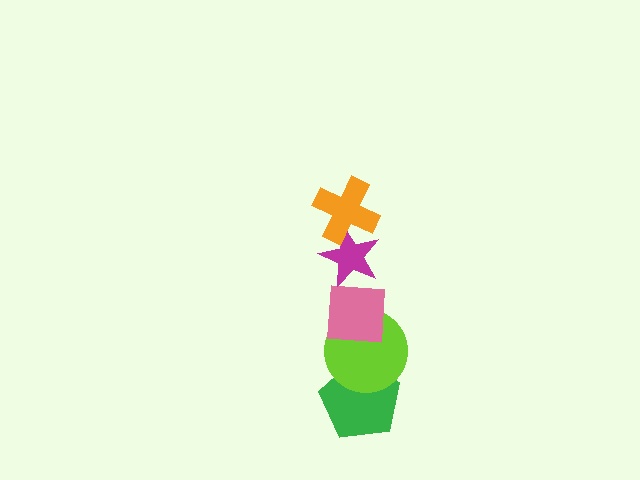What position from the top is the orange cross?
The orange cross is 1st from the top.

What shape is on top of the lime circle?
The pink square is on top of the lime circle.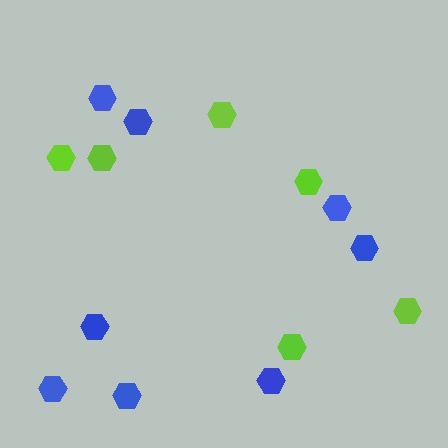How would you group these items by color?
There are 2 groups: one group of lime hexagons (6) and one group of blue hexagons (8).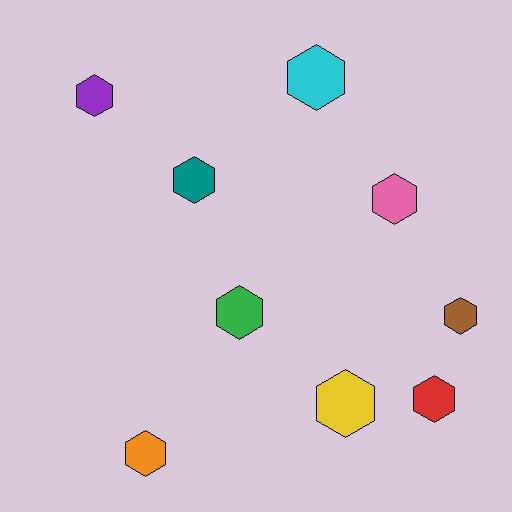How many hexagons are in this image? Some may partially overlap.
There are 9 hexagons.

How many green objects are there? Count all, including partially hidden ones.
There is 1 green object.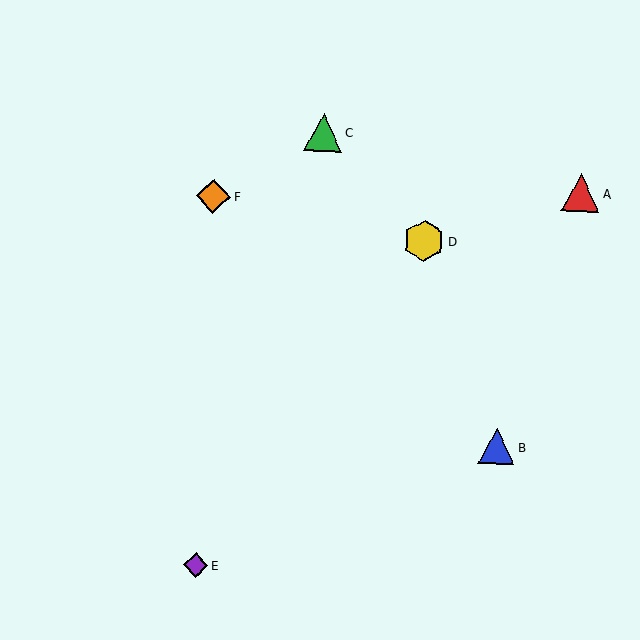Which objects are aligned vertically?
Objects E, F are aligned vertically.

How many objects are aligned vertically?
2 objects (E, F) are aligned vertically.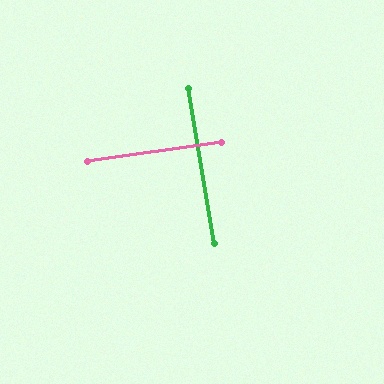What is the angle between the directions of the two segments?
Approximately 88 degrees.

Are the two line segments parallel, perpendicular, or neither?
Perpendicular — they meet at approximately 88°.